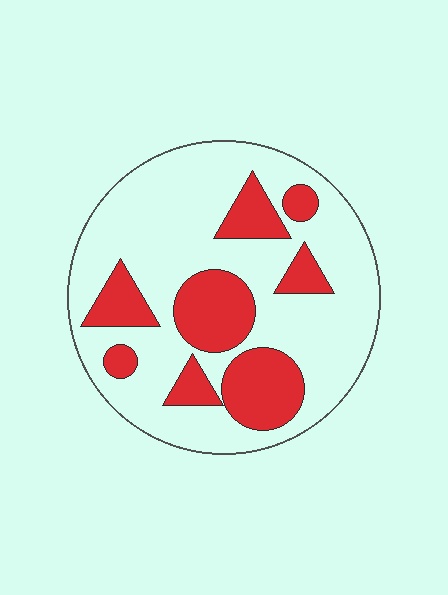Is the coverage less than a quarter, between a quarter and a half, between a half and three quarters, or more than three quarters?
Between a quarter and a half.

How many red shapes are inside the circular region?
8.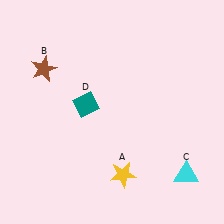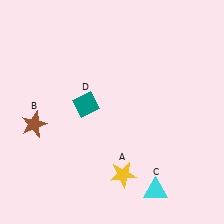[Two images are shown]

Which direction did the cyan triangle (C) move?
The cyan triangle (C) moved left.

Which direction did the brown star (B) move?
The brown star (B) moved down.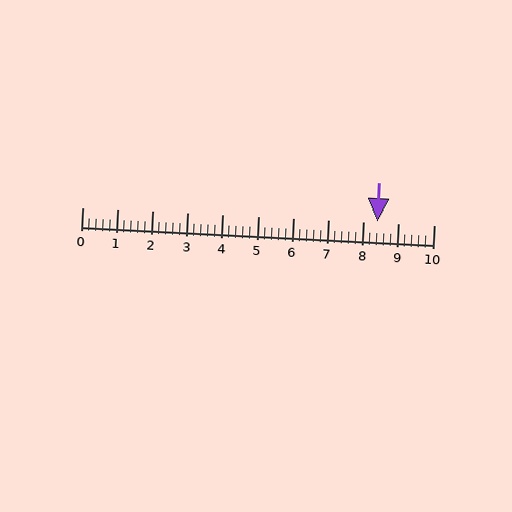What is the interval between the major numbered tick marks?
The major tick marks are spaced 1 units apart.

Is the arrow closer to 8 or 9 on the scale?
The arrow is closer to 8.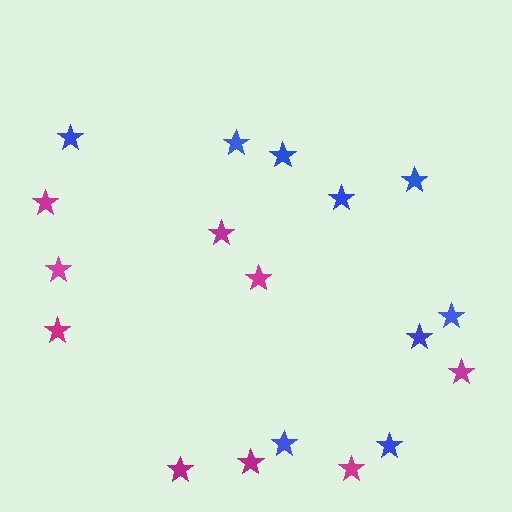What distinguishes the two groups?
There are 2 groups: one group of blue stars (9) and one group of magenta stars (9).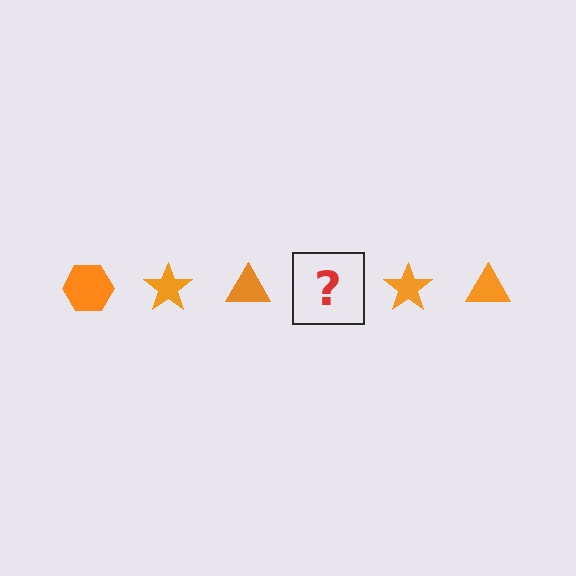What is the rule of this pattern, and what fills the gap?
The rule is that the pattern cycles through hexagon, star, triangle shapes in orange. The gap should be filled with an orange hexagon.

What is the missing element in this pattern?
The missing element is an orange hexagon.